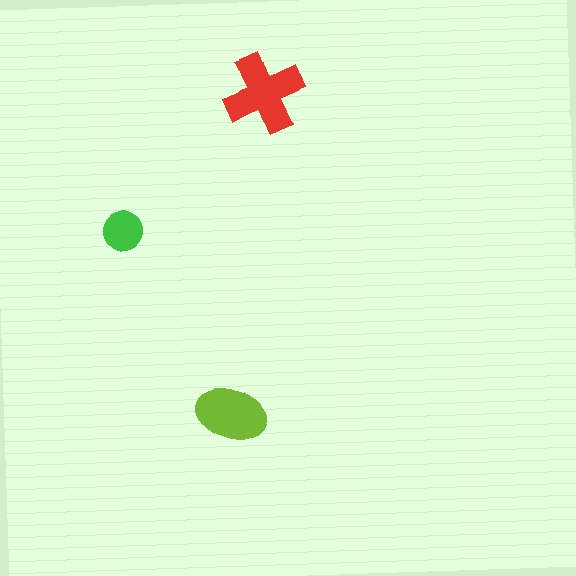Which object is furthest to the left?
The green circle is leftmost.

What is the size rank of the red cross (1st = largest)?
1st.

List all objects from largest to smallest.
The red cross, the lime ellipse, the green circle.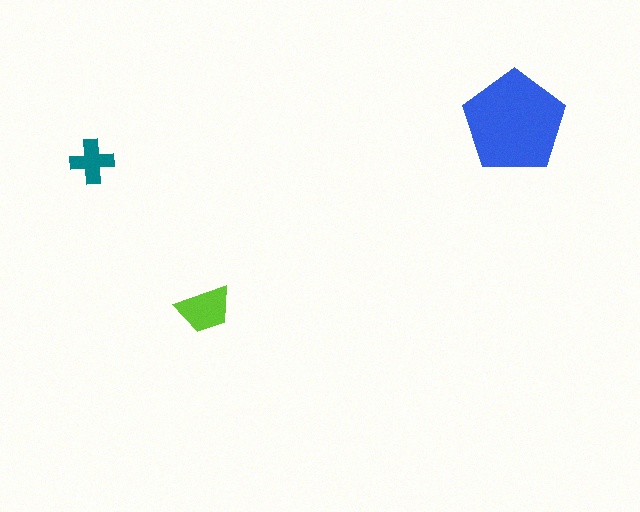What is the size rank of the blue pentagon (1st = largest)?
1st.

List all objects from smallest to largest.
The teal cross, the lime trapezoid, the blue pentagon.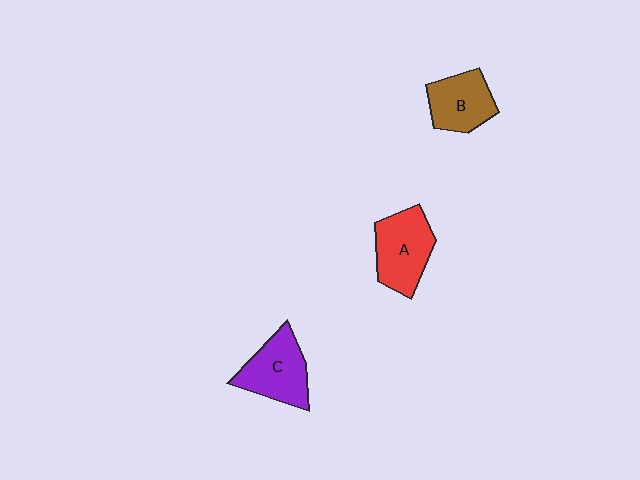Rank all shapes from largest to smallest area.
From largest to smallest: A (red), C (purple), B (brown).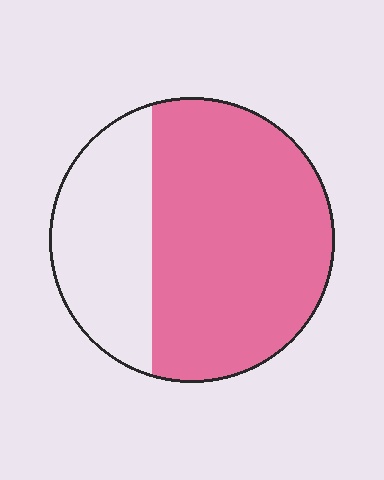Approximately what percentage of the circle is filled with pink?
Approximately 70%.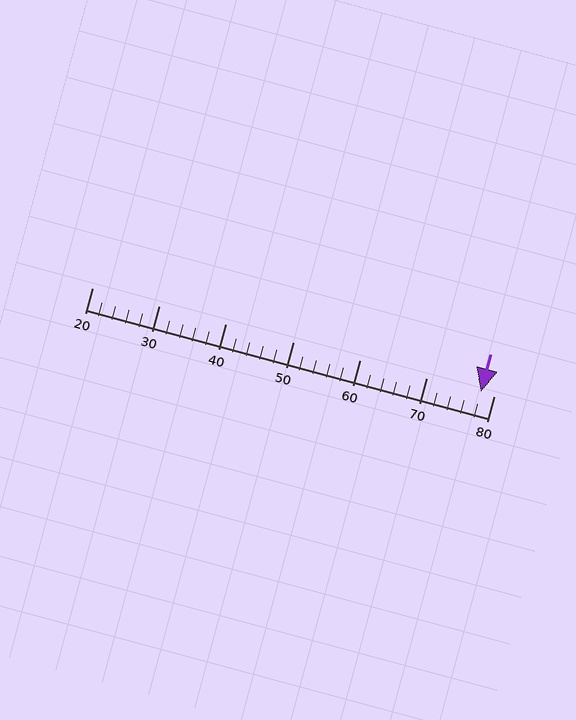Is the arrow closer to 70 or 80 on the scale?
The arrow is closer to 80.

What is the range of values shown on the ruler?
The ruler shows values from 20 to 80.